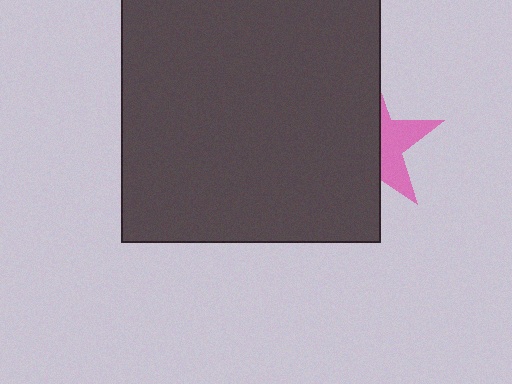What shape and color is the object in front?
The object in front is a dark gray square.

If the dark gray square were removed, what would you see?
You would see the complete pink star.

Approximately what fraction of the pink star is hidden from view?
Roughly 63% of the pink star is hidden behind the dark gray square.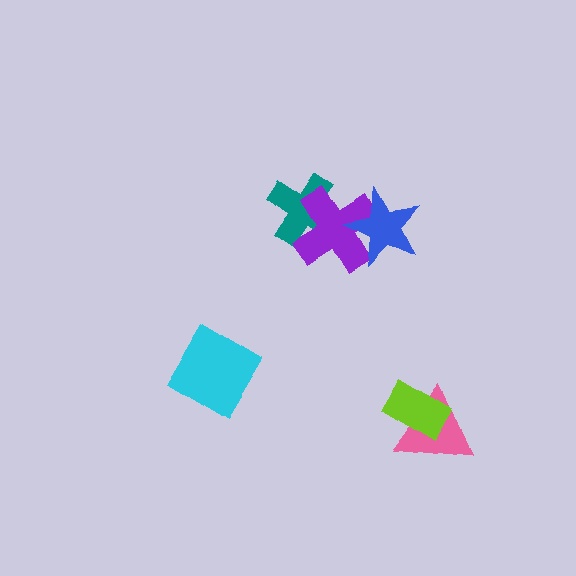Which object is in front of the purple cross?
The blue star is in front of the purple cross.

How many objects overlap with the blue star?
1 object overlaps with the blue star.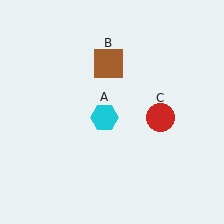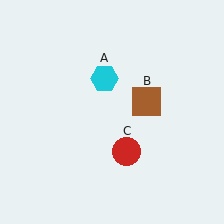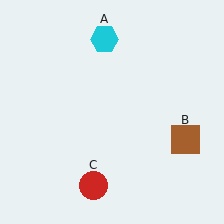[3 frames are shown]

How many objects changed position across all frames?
3 objects changed position: cyan hexagon (object A), brown square (object B), red circle (object C).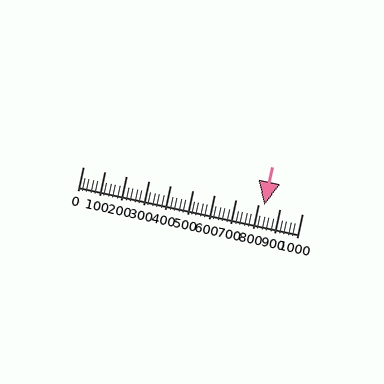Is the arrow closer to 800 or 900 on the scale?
The arrow is closer to 800.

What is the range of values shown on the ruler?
The ruler shows values from 0 to 1000.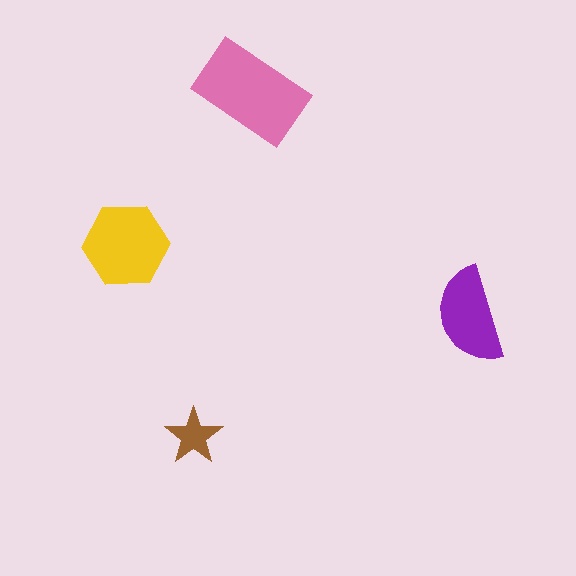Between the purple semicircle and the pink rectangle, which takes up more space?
The pink rectangle.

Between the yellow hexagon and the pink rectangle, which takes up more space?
The pink rectangle.